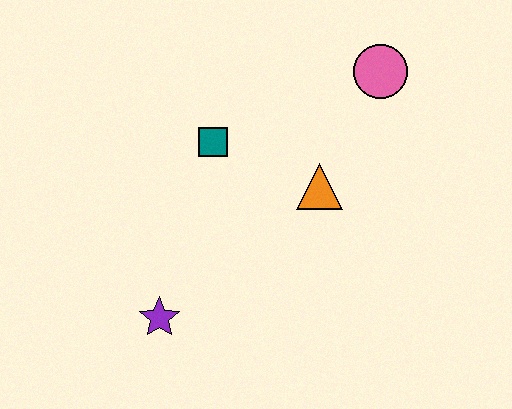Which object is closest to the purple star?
The teal square is closest to the purple star.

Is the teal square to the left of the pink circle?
Yes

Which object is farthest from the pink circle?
The purple star is farthest from the pink circle.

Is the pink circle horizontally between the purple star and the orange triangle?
No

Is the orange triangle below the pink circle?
Yes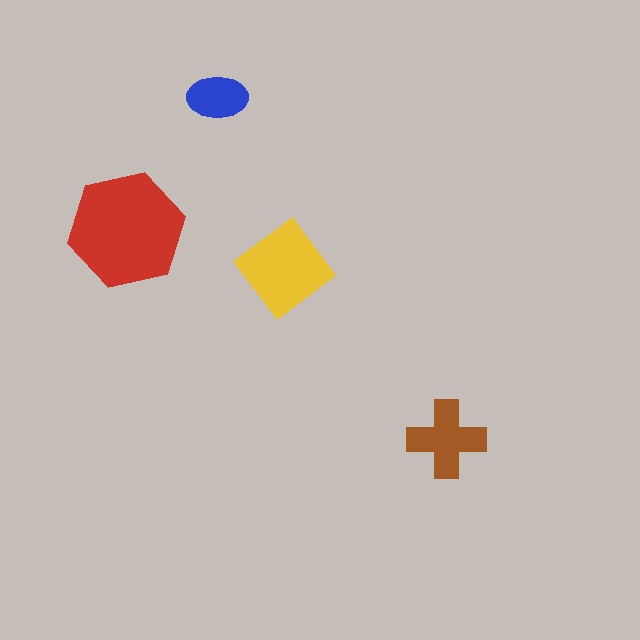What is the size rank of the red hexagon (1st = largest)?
1st.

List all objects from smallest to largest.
The blue ellipse, the brown cross, the yellow diamond, the red hexagon.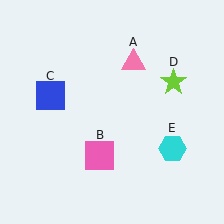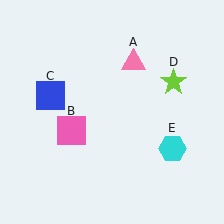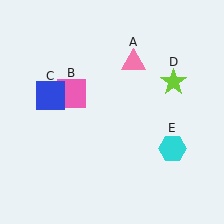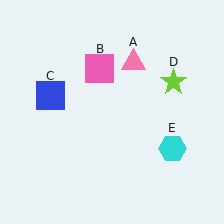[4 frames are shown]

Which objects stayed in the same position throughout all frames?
Pink triangle (object A) and blue square (object C) and lime star (object D) and cyan hexagon (object E) remained stationary.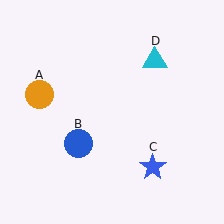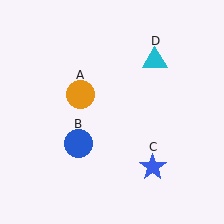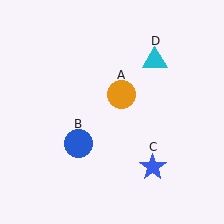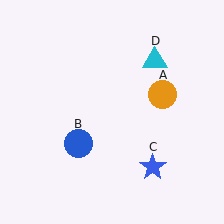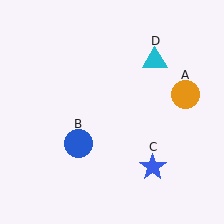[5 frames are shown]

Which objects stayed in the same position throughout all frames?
Blue circle (object B) and blue star (object C) and cyan triangle (object D) remained stationary.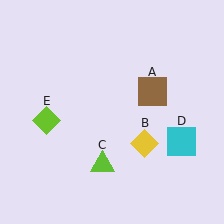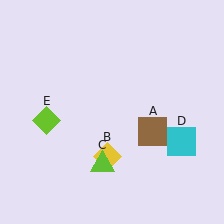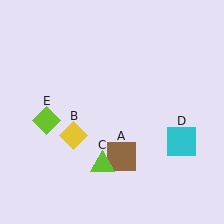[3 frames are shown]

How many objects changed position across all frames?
2 objects changed position: brown square (object A), yellow diamond (object B).